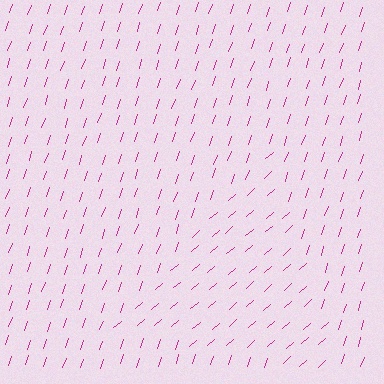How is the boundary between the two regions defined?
The boundary is defined purely by a change in line orientation (approximately 31 degrees difference). All lines are the same color and thickness.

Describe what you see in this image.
The image is filled with small magenta line segments. A triangle region in the image has lines oriented differently from the surrounding lines, creating a visible texture boundary.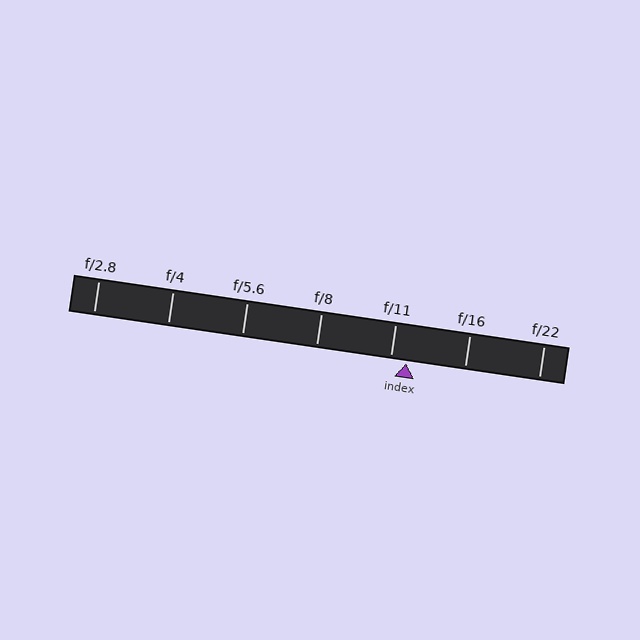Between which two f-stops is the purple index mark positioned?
The index mark is between f/11 and f/16.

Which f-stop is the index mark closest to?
The index mark is closest to f/11.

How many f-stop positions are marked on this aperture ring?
There are 7 f-stop positions marked.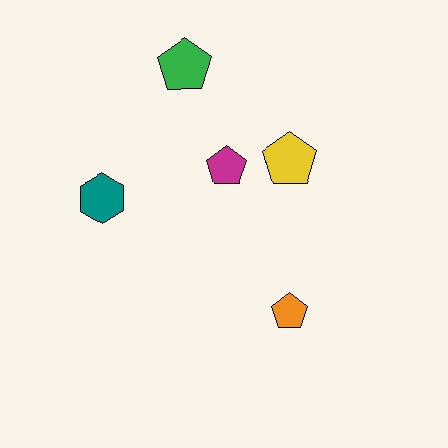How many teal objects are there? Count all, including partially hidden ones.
There is 1 teal object.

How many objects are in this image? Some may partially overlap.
There are 5 objects.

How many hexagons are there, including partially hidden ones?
There is 1 hexagon.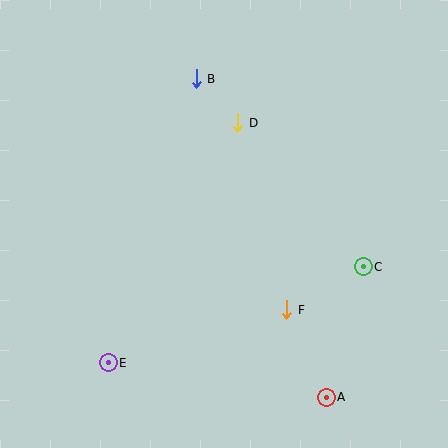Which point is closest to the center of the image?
Point D at (238, 123) is closest to the center.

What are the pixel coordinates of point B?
Point B is at (196, 79).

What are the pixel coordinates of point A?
Point A is at (326, 397).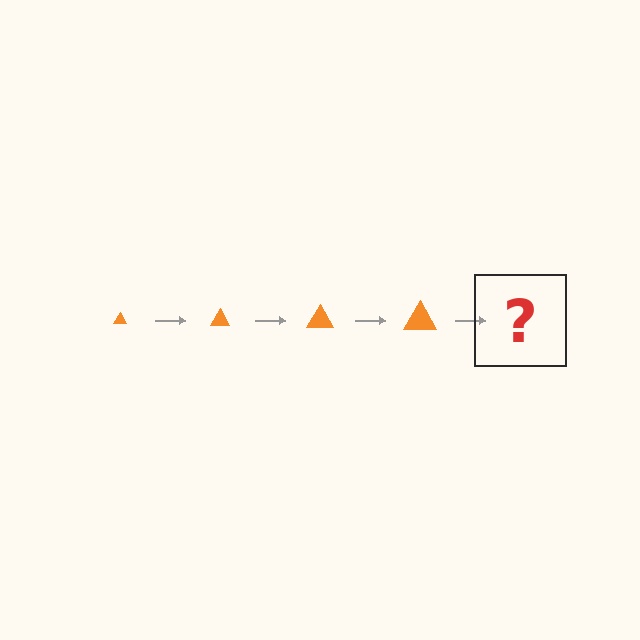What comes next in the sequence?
The next element should be an orange triangle, larger than the previous one.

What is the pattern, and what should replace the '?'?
The pattern is that the triangle gets progressively larger each step. The '?' should be an orange triangle, larger than the previous one.